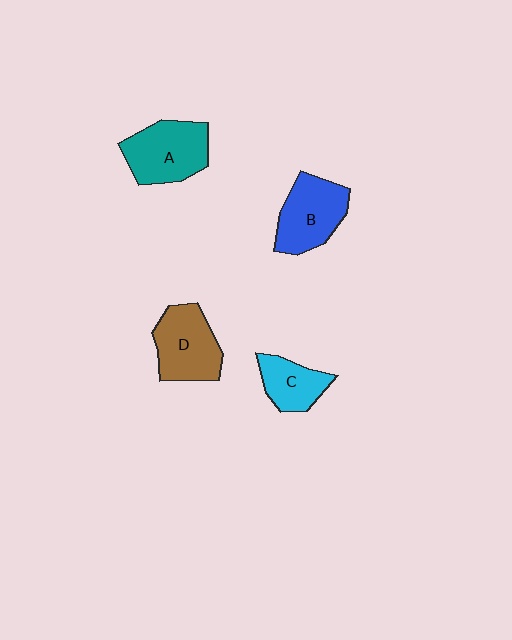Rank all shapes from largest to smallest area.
From largest to smallest: A (teal), D (brown), B (blue), C (cyan).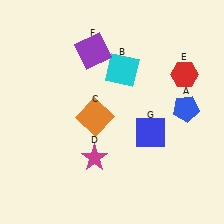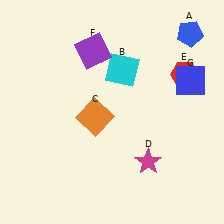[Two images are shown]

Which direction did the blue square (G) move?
The blue square (G) moved up.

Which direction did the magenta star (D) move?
The magenta star (D) moved right.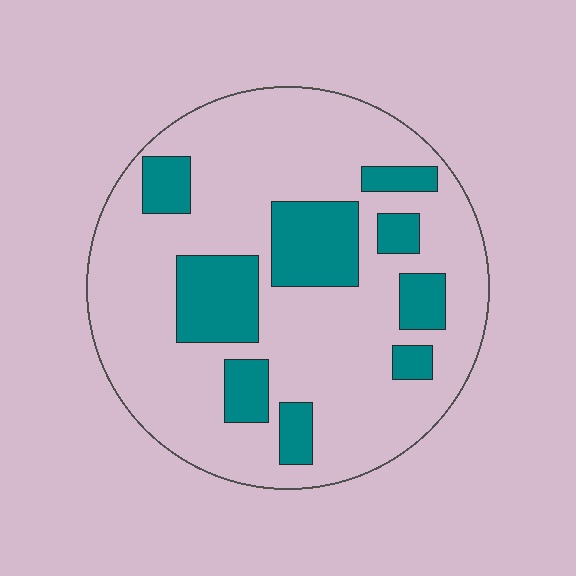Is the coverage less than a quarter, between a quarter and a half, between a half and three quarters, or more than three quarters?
Less than a quarter.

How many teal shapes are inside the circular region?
9.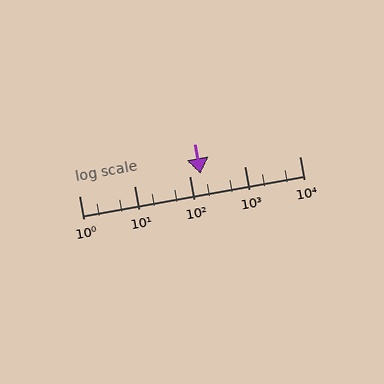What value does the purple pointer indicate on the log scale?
The pointer indicates approximately 160.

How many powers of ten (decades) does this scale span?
The scale spans 4 decades, from 1 to 10000.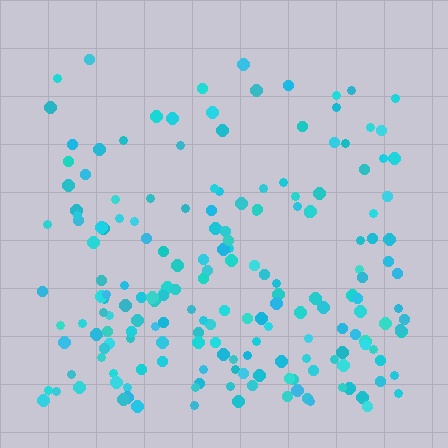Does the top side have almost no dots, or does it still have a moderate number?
Still a moderate number, just noticeably fewer than the bottom.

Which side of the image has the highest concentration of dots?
The bottom.